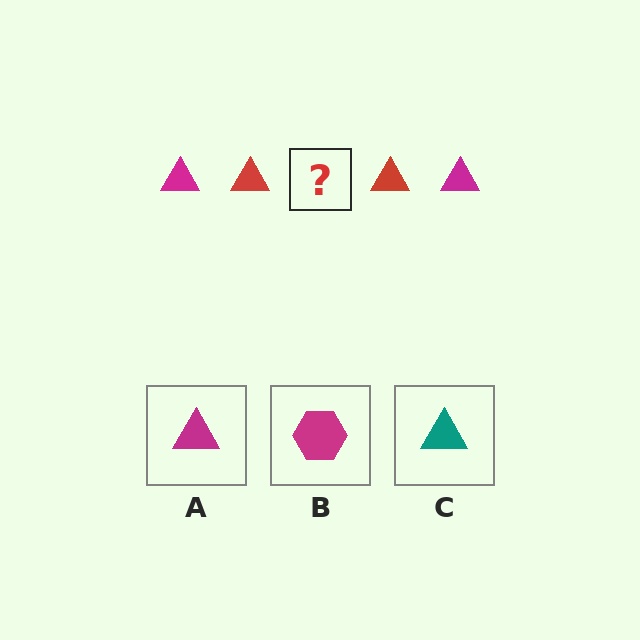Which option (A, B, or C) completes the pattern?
A.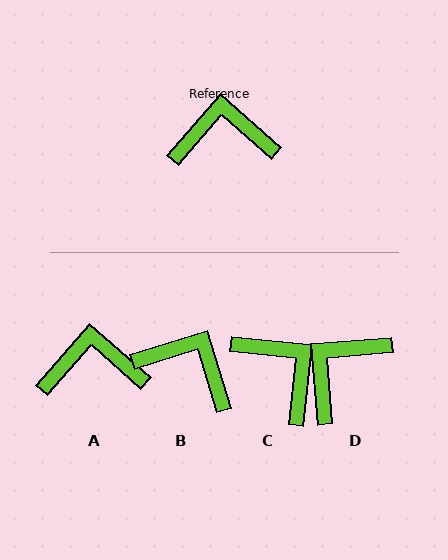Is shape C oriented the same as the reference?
No, it is off by about 55 degrees.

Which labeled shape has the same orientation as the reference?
A.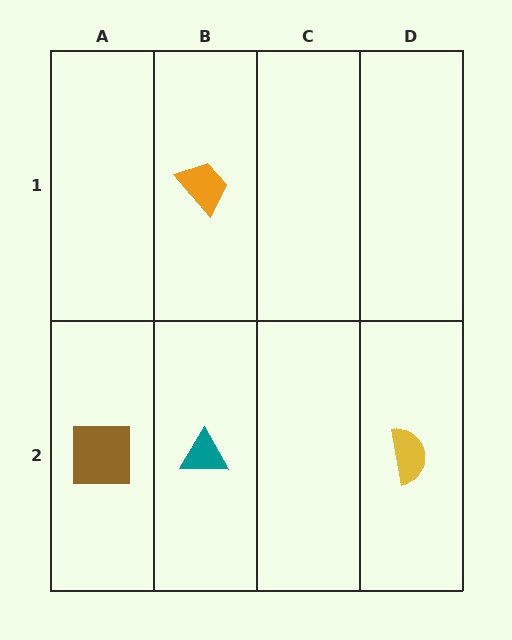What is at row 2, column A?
A brown square.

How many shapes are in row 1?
1 shape.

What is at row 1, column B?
An orange trapezoid.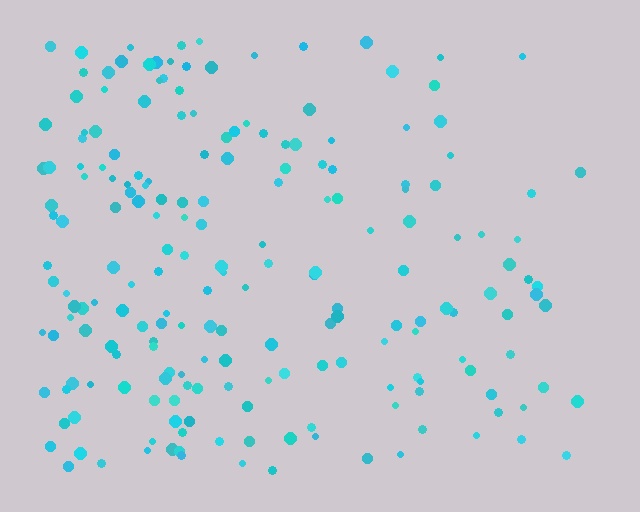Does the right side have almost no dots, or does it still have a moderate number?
Still a moderate number, just noticeably fewer than the left.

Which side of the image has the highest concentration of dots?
The left.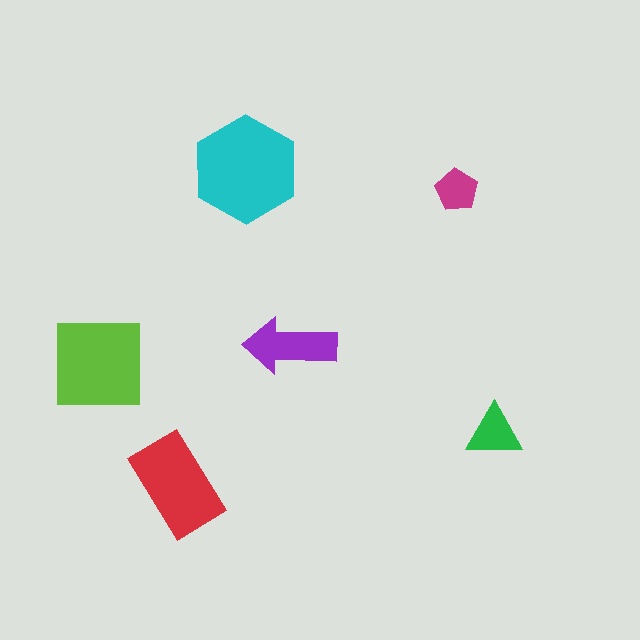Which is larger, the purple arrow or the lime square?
The lime square.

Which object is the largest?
The cyan hexagon.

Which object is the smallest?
The magenta pentagon.